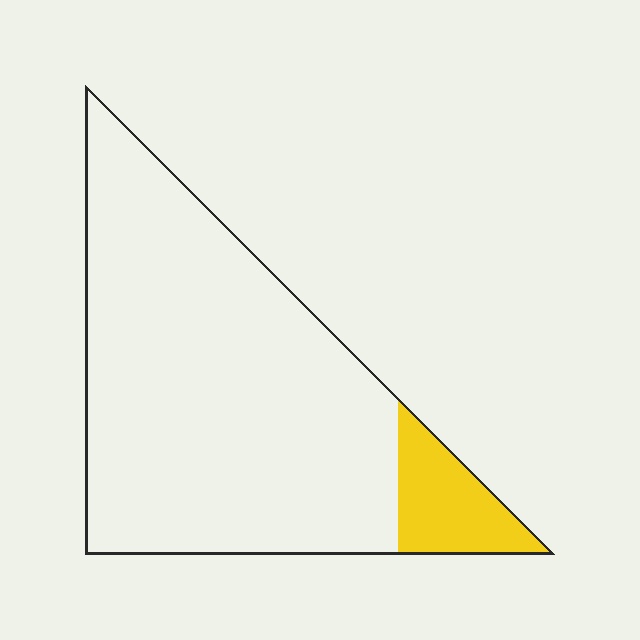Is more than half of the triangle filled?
No.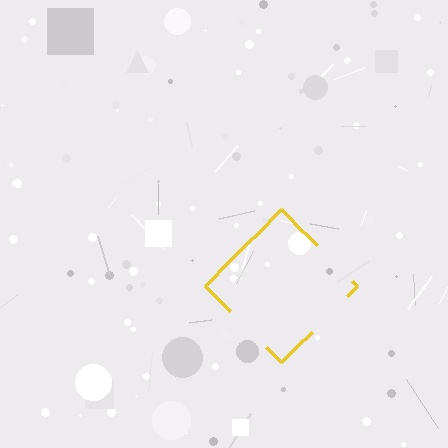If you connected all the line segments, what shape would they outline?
They would outline a diamond.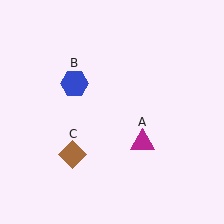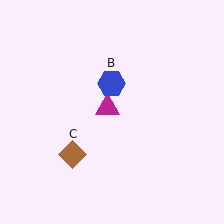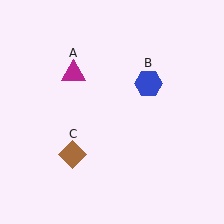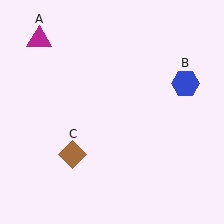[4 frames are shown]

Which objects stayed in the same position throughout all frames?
Brown diamond (object C) remained stationary.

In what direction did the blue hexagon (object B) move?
The blue hexagon (object B) moved right.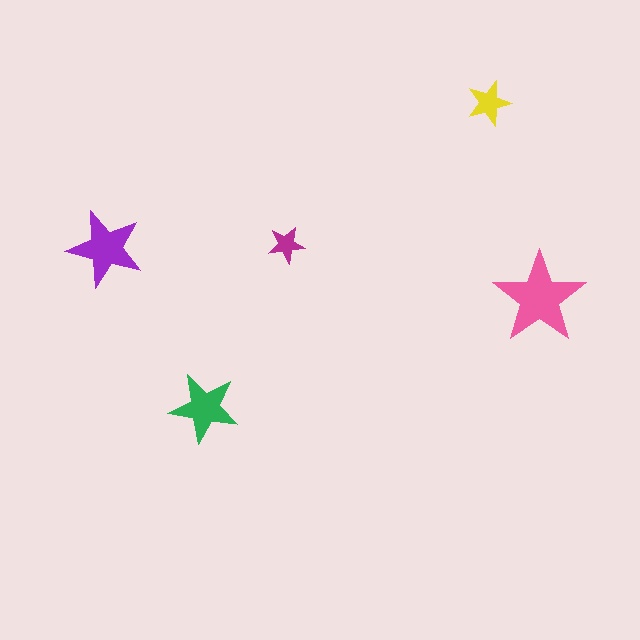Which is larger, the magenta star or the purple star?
The purple one.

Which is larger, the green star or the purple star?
The purple one.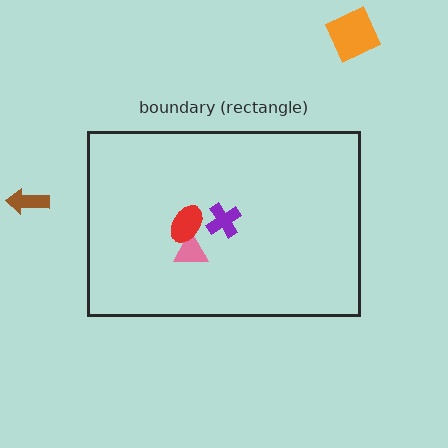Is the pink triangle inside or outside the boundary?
Inside.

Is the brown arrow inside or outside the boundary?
Outside.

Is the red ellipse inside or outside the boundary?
Inside.